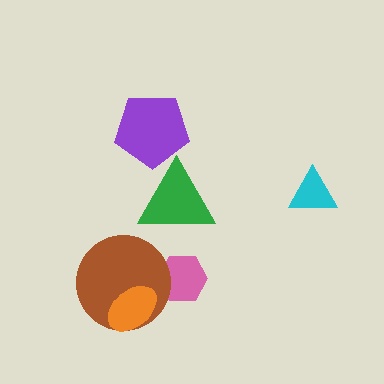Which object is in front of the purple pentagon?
The green triangle is in front of the purple pentagon.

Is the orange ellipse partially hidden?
No, no other shape covers it.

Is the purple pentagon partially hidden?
Yes, it is partially covered by another shape.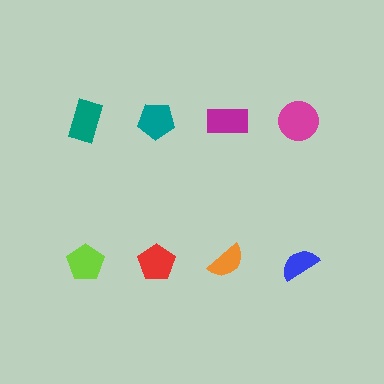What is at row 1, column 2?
A teal pentagon.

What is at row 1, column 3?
A magenta rectangle.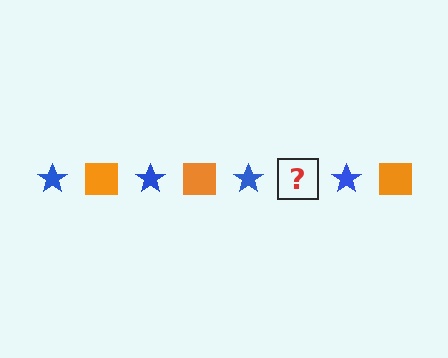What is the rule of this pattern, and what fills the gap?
The rule is that the pattern alternates between blue star and orange square. The gap should be filled with an orange square.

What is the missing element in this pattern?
The missing element is an orange square.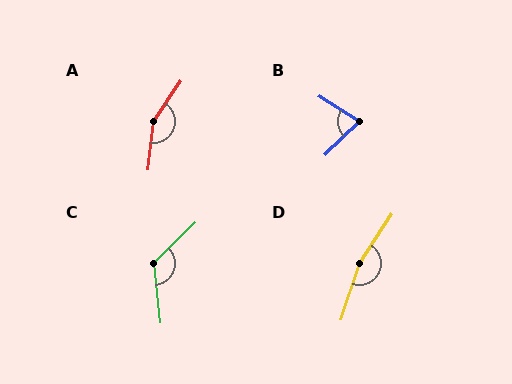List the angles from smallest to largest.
B (77°), C (128°), A (151°), D (165°).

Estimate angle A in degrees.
Approximately 151 degrees.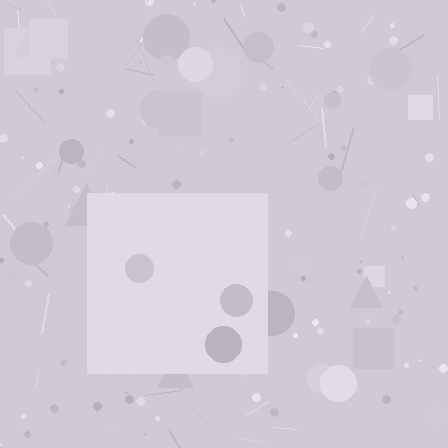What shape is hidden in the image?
A square is hidden in the image.